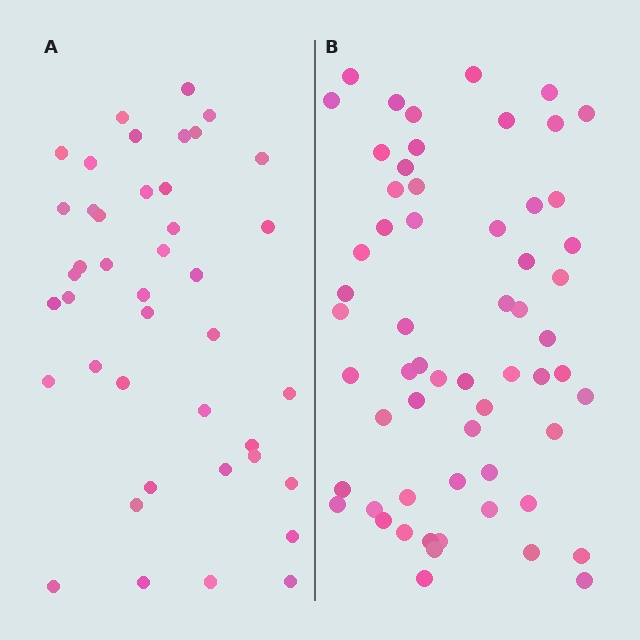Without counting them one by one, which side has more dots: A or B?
Region B (the right region) has more dots.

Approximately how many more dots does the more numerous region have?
Region B has approximately 20 more dots than region A.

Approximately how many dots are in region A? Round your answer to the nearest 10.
About 40 dots. (The exact count is 42, which rounds to 40.)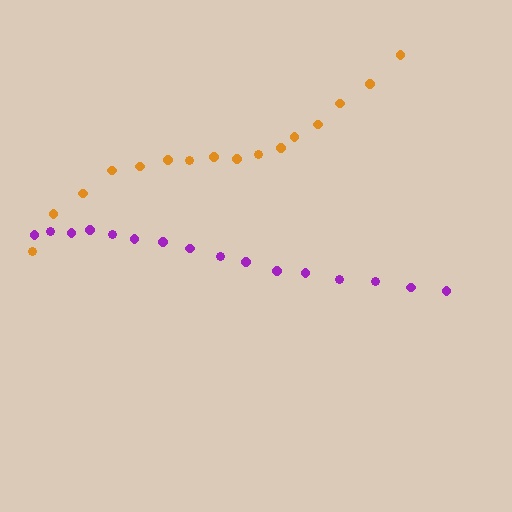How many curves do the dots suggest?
There are 2 distinct paths.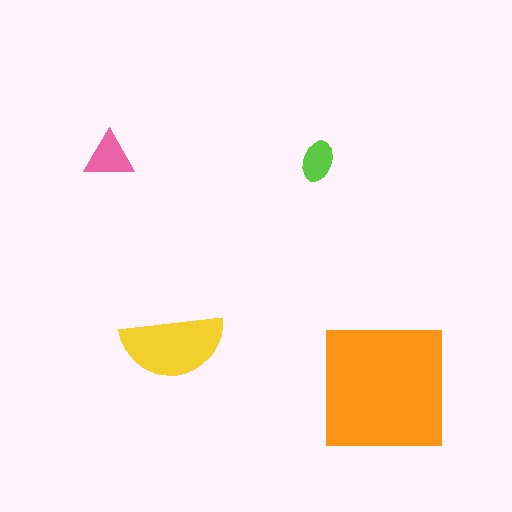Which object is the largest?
The orange square.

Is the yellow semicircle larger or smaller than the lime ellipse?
Larger.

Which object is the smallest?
The lime ellipse.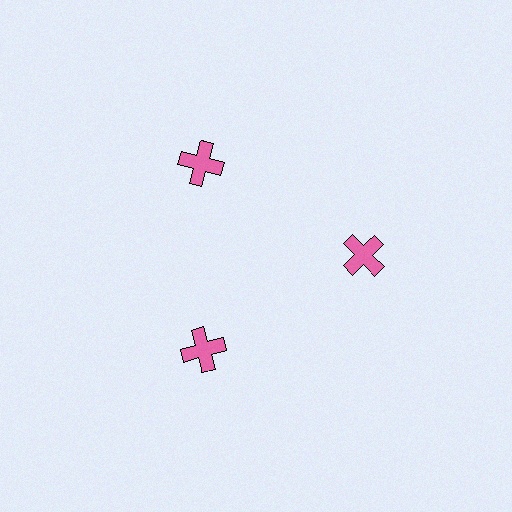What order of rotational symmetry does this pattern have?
This pattern has 3-fold rotational symmetry.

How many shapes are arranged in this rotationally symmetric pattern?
There are 3 shapes, arranged in 3 groups of 1.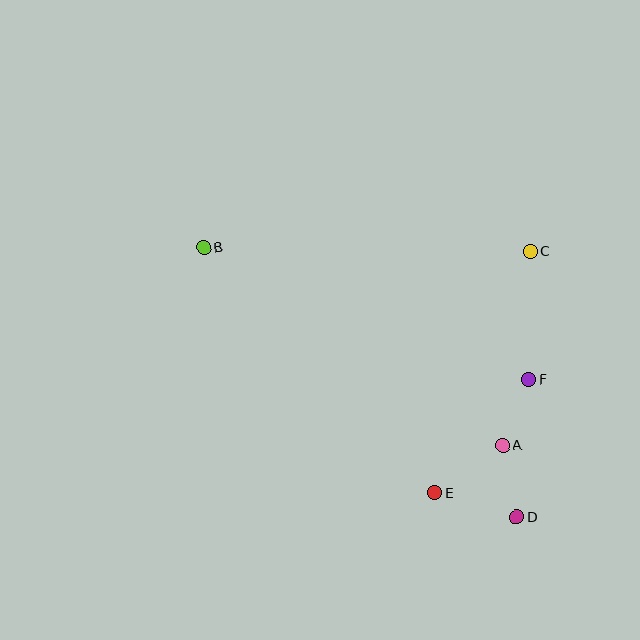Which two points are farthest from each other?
Points B and D are farthest from each other.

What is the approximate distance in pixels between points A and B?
The distance between A and B is approximately 359 pixels.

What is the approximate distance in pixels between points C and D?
The distance between C and D is approximately 266 pixels.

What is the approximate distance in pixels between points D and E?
The distance between D and E is approximately 86 pixels.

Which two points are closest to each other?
Points A and F are closest to each other.